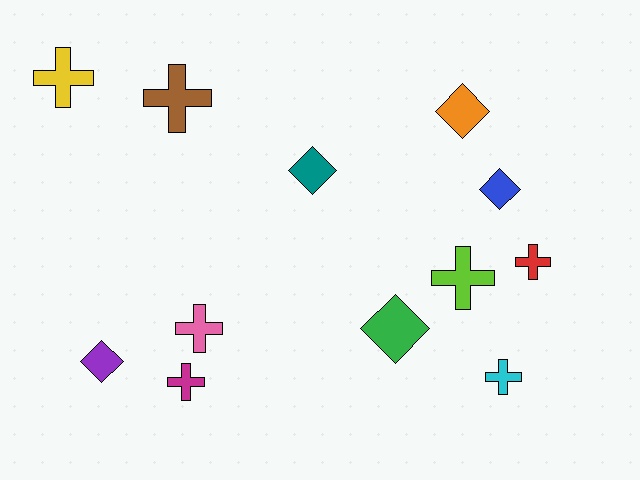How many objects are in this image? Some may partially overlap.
There are 12 objects.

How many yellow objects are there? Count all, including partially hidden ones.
There is 1 yellow object.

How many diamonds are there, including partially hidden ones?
There are 5 diamonds.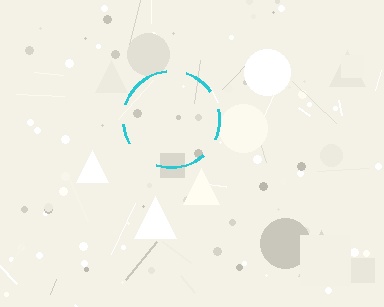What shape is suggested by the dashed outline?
The dashed outline suggests a circle.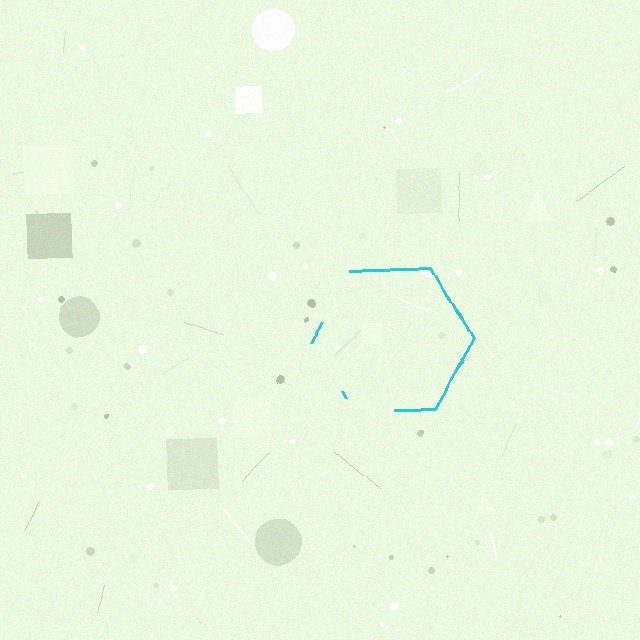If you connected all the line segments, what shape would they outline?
They would outline a hexagon.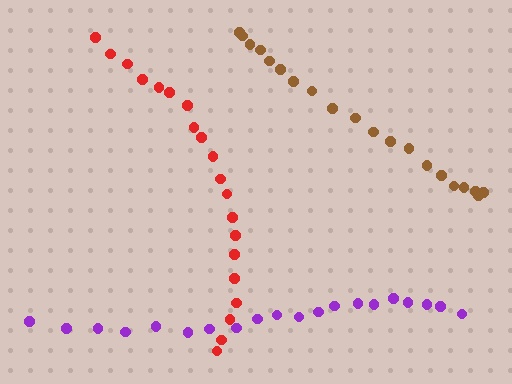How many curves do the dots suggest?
There are 3 distinct paths.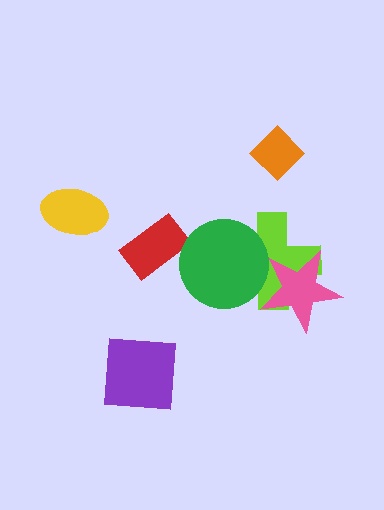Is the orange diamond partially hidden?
No, no other shape covers it.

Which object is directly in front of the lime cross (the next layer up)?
The green circle is directly in front of the lime cross.